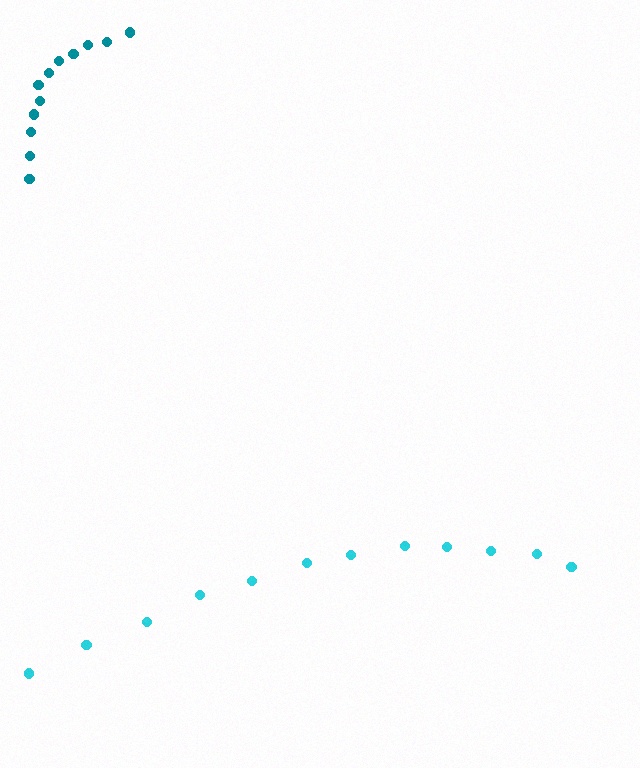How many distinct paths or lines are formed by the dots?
There are 2 distinct paths.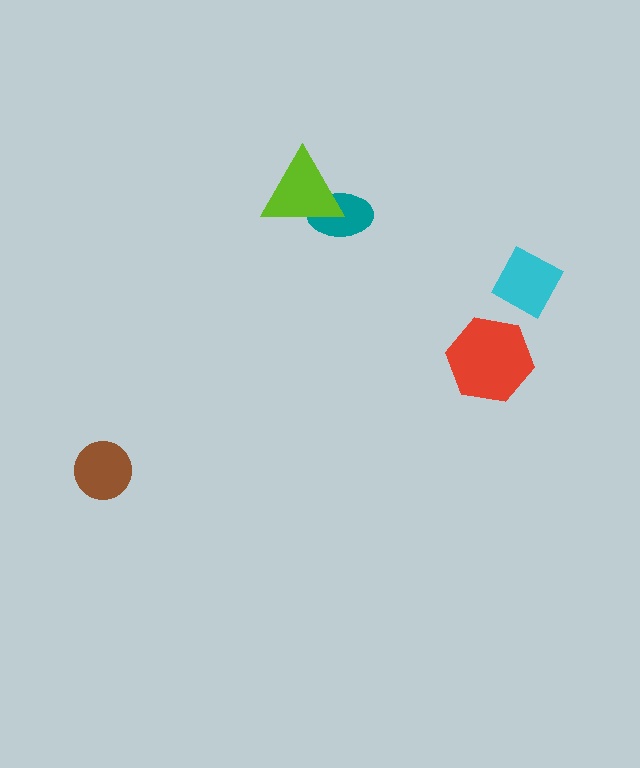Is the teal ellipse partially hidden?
Yes, it is partially covered by another shape.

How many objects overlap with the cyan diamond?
0 objects overlap with the cyan diamond.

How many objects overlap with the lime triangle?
1 object overlaps with the lime triangle.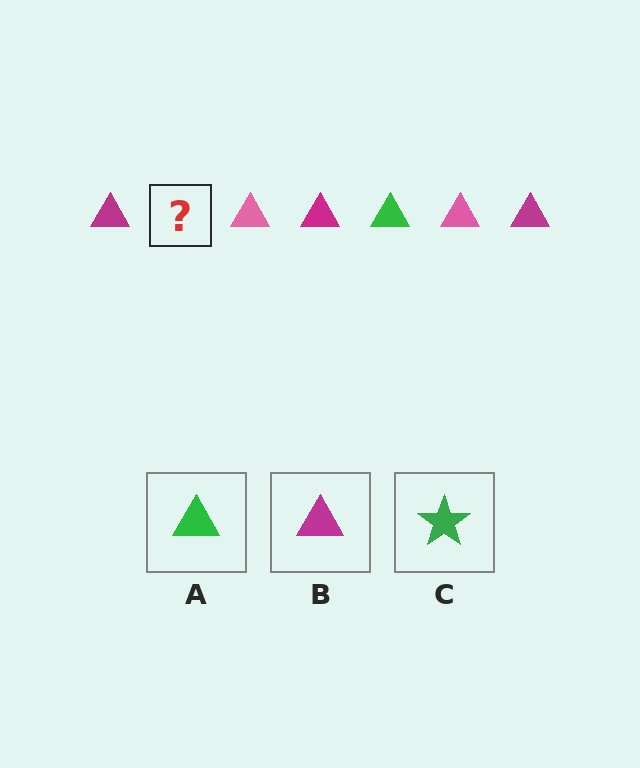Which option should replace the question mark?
Option A.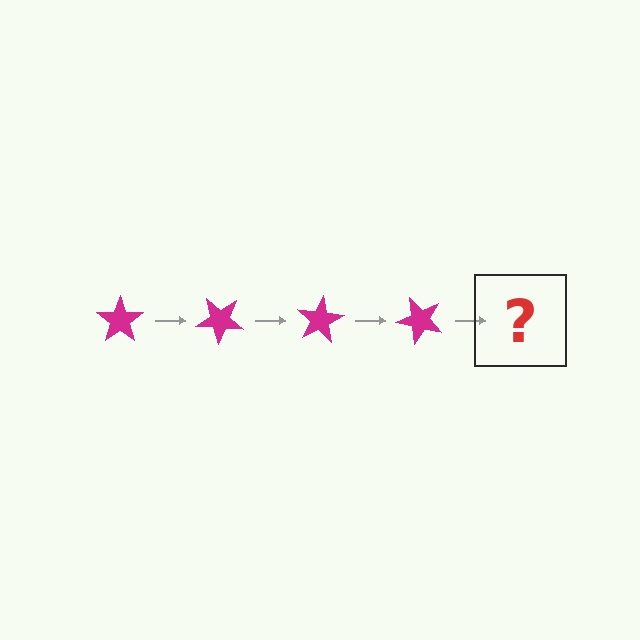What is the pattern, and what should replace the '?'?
The pattern is that the star rotates 40 degrees each step. The '?' should be a magenta star rotated 160 degrees.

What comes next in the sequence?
The next element should be a magenta star rotated 160 degrees.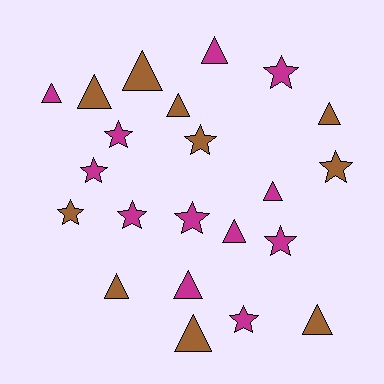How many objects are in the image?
There are 22 objects.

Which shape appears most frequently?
Triangle, with 12 objects.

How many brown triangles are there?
There are 7 brown triangles.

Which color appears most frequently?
Magenta, with 12 objects.